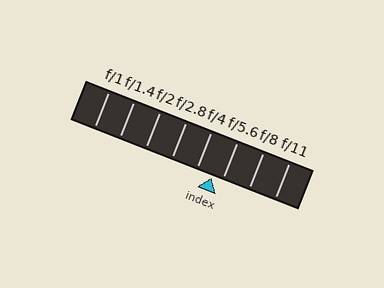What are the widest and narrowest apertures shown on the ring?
The widest aperture shown is f/1 and the narrowest is f/11.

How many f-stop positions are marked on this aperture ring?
There are 8 f-stop positions marked.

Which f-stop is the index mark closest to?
The index mark is closest to f/5.6.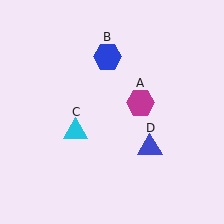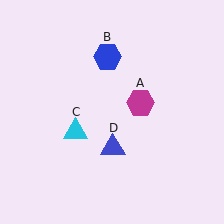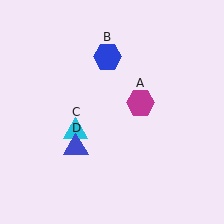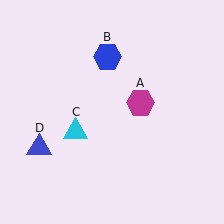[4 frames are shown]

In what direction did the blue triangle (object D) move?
The blue triangle (object D) moved left.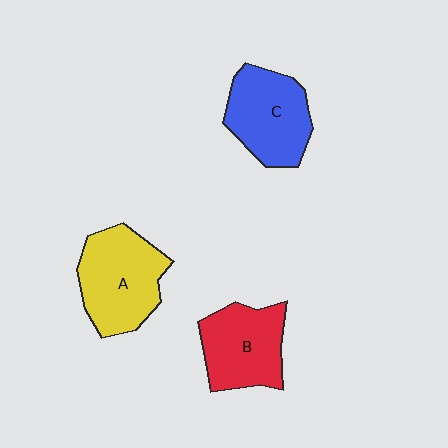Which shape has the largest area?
Shape A (yellow).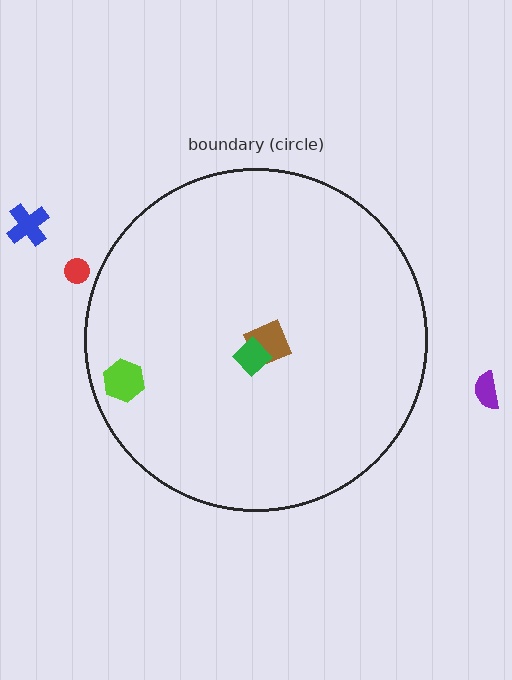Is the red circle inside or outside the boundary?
Outside.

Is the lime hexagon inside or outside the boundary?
Inside.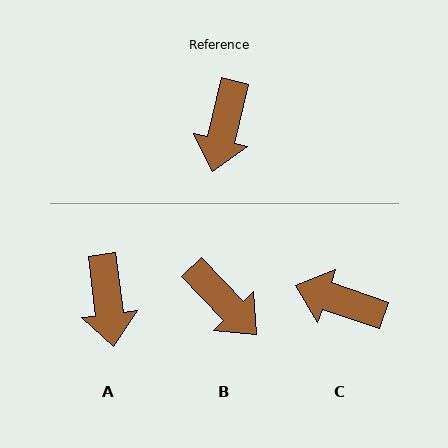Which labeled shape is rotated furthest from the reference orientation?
C, about 95 degrees away.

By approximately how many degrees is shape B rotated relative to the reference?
Approximately 57 degrees counter-clockwise.